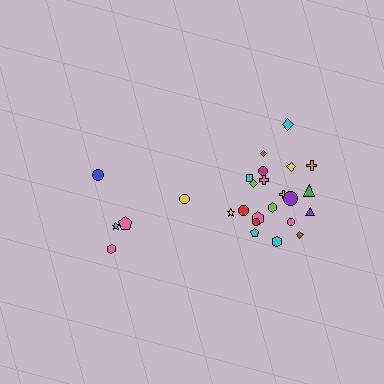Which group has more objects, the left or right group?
The right group.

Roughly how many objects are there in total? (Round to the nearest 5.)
Roughly 25 objects in total.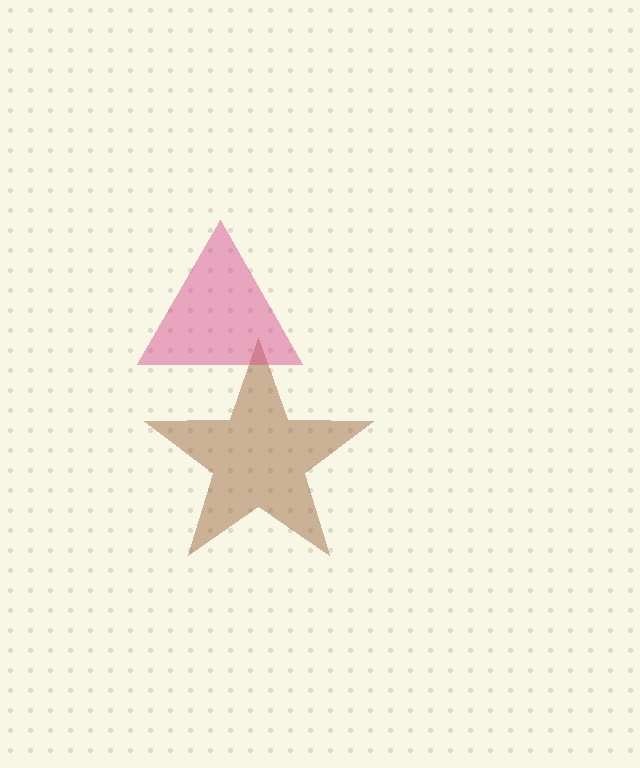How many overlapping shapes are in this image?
There are 2 overlapping shapes in the image.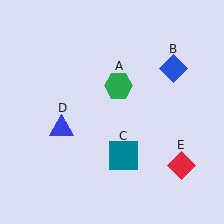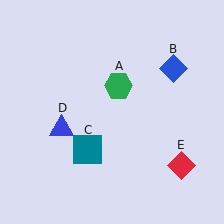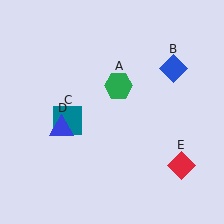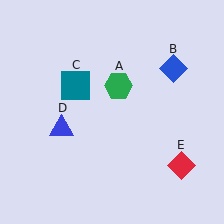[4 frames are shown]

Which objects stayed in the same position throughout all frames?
Green hexagon (object A) and blue diamond (object B) and blue triangle (object D) and red diamond (object E) remained stationary.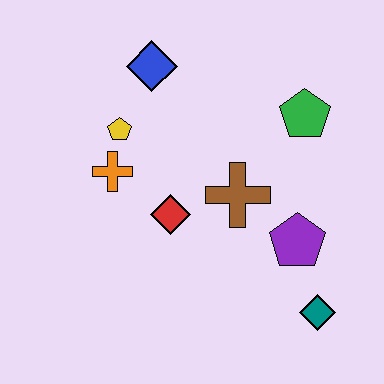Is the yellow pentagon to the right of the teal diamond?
No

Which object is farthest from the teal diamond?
The blue diamond is farthest from the teal diamond.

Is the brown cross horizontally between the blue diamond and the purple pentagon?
Yes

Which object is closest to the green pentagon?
The brown cross is closest to the green pentagon.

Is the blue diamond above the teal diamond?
Yes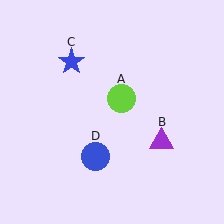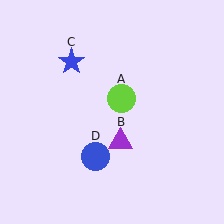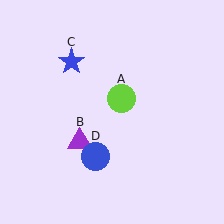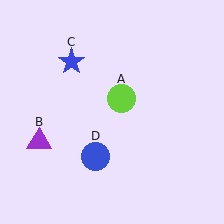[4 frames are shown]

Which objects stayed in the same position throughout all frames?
Lime circle (object A) and blue star (object C) and blue circle (object D) remained stationary.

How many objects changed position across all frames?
1 object changed position: purple triangle (object B).